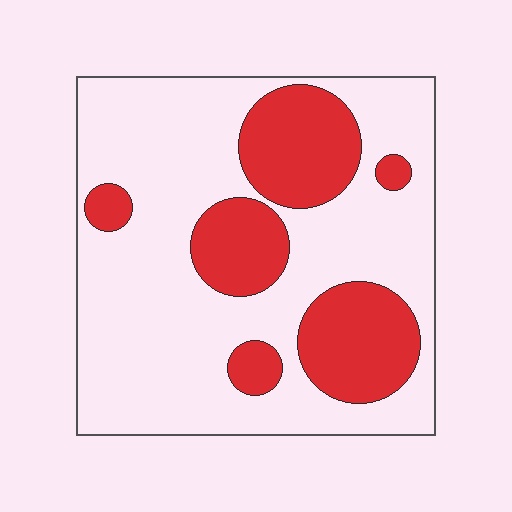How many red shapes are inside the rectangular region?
6.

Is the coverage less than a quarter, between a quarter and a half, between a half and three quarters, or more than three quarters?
Between a quarter and a half.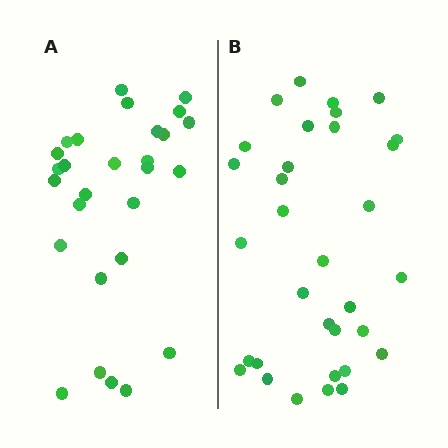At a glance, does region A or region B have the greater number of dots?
Region B (the right region) has more dots.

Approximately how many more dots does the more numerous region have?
Region B has about 5 more dots than region A.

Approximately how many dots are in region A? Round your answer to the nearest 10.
About 30 dots. (The exact count is 28, which rounds to 30.)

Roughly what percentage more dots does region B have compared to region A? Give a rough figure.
About 20% more.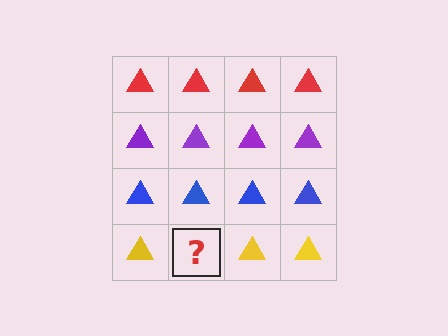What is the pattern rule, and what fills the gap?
The rule is that each row has a consistent color. The gap should be filled with a yellow triangle.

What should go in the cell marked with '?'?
The missing cell should contain a yellow triangle.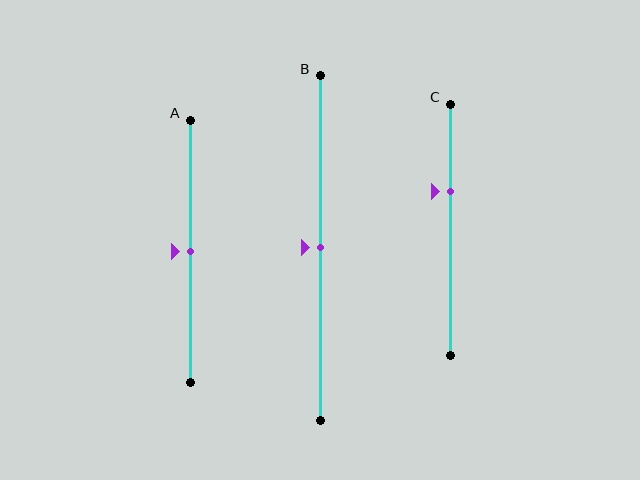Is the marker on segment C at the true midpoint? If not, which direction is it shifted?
No, the marker on segment C is shifted upward by about 15% of the segment length.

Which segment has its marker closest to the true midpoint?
Segment A has its marker closest to the true midpoint.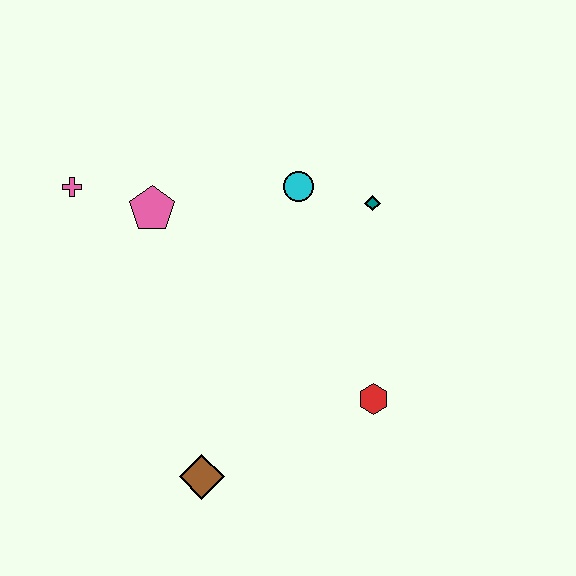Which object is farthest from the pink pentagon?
The red hexagon is farthest from the pink pentagon.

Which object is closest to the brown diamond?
The red hexagon is closest to the brown diamond.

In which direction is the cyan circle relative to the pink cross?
The cyan circle is to the right of the pink cross.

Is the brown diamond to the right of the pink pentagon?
Yes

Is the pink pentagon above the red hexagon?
Yes